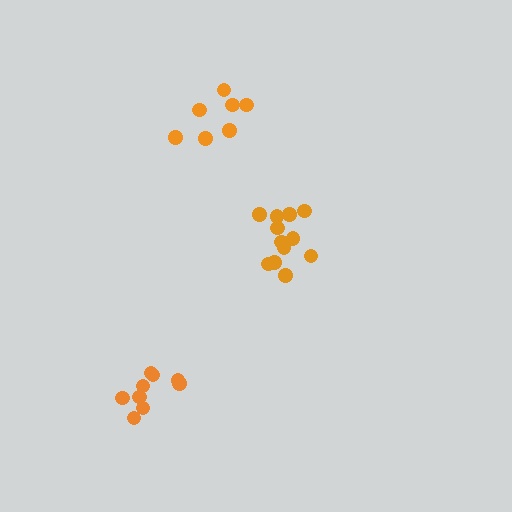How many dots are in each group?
Group 1: 12 dots, Group 2: 9 dots, Group 3: 7 dots (28 total).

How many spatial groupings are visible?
There are 3 spatial groupings.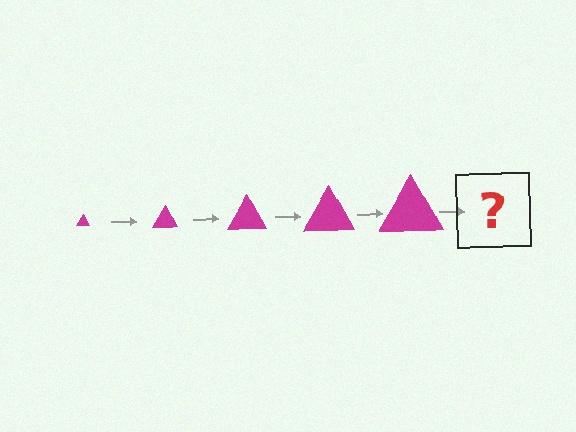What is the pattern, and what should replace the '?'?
The pattern is that the triangle gets progressively larger each step. The '?' should be a magenta triangle, larger than the previous one.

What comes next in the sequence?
The next element should be a magenta triangle, larger than the previous one.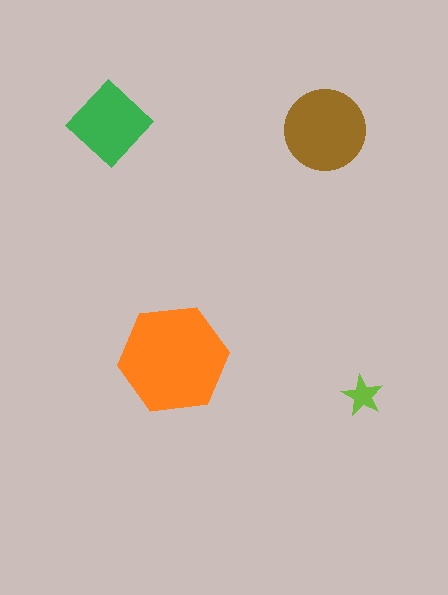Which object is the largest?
The orange hexagon.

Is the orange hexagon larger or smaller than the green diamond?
Larger.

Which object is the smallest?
The lime star.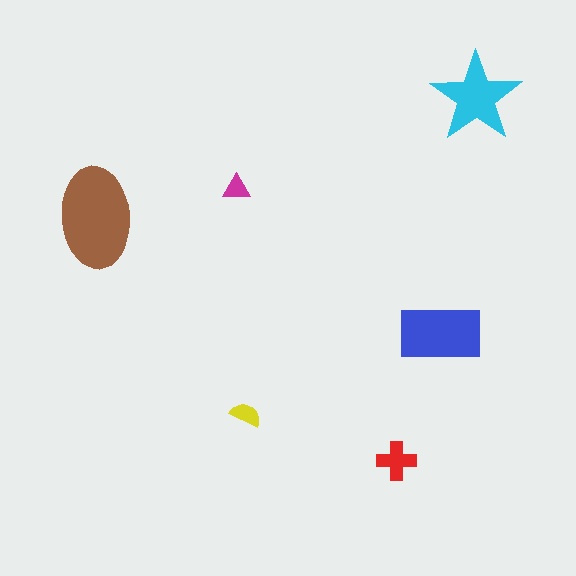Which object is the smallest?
The magenta triangle.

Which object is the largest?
The brown ellipse.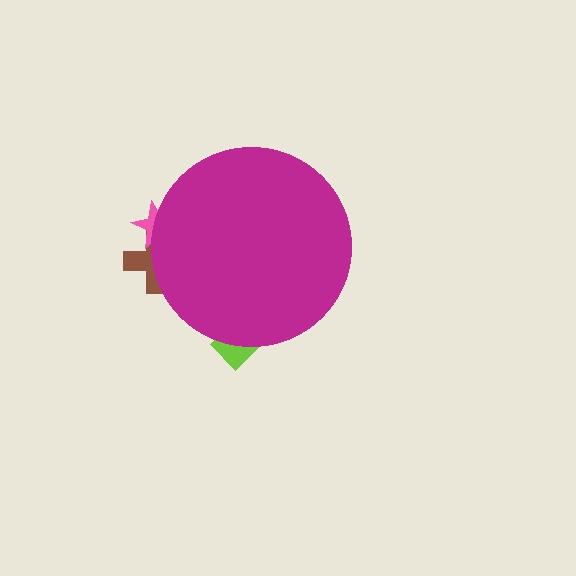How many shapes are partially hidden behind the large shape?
3 shapes are partially hidden.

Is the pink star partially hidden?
Yes, the pink star is partially hidden behind the magenta circle.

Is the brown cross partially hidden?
Yes, the brown cross is partially hidden behind the magenta circle.